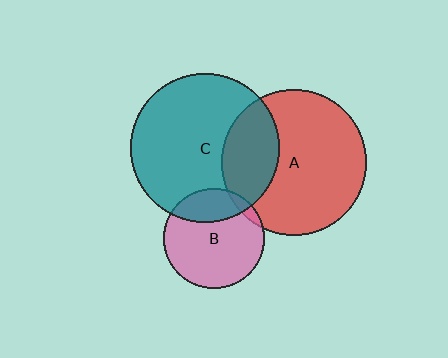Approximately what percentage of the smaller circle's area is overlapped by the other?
Approximately 30%.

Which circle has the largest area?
Circle C (teal).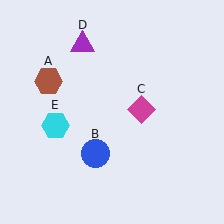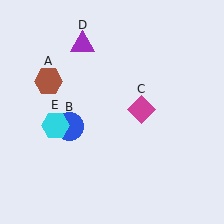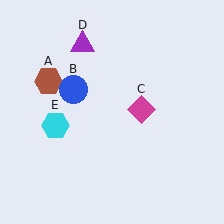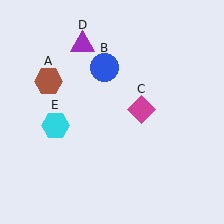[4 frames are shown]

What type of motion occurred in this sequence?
The blue circle (object B) rotated clockwise around the center of the scene.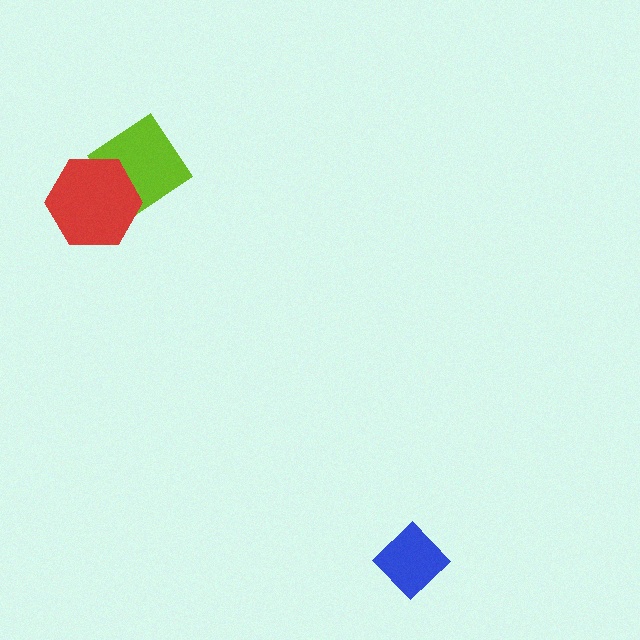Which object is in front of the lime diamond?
The red hexagon is in front of the lime diamond.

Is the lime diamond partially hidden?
Yes, it is partially covered by another shape.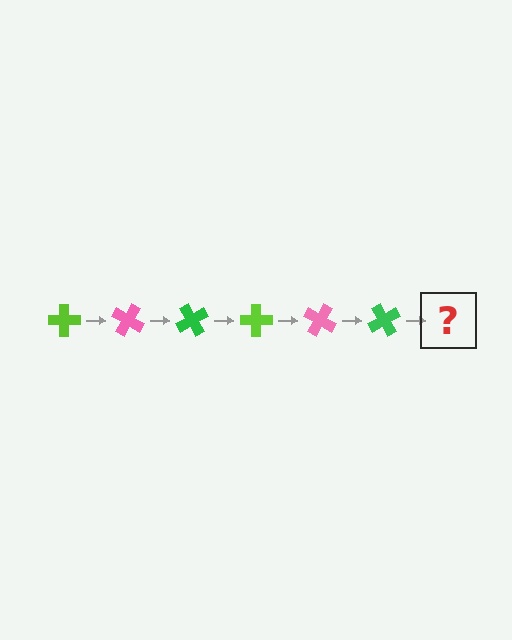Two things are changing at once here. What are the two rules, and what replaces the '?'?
The two rules are that it rotates 30 degrees each step and the color cycles through lime, pink, and green. The '?' should be a lime cross, rotated 180 degrees from the start.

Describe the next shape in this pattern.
It should be a lime cross, rotated 180 degrees from the start.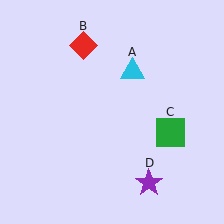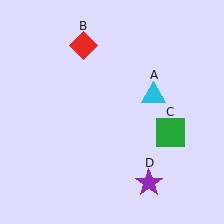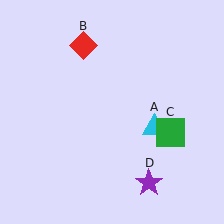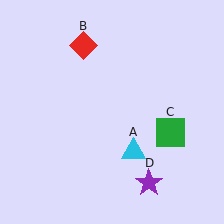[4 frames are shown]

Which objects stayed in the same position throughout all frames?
Red diamond (object B) and green square (object C) and purple star (object D) remained stationary.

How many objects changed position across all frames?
1 object changed position: cyan triangle (object A).